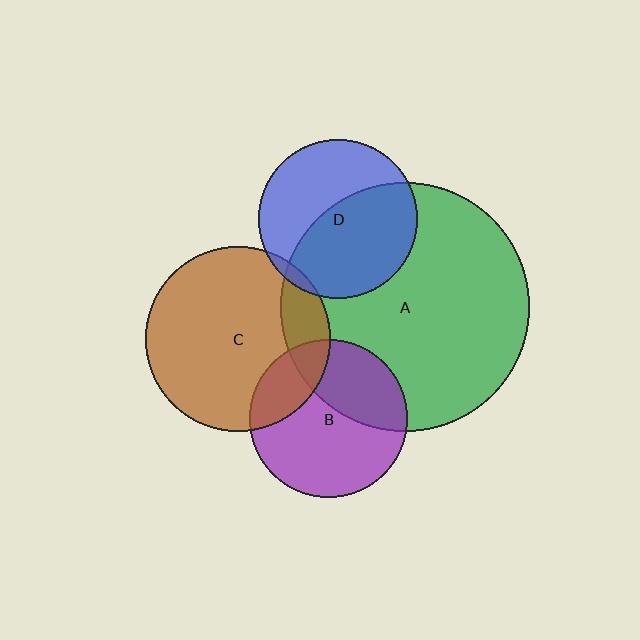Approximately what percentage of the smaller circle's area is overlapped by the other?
Approximately 15%.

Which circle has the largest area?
Circle A (green).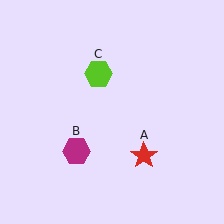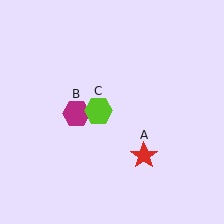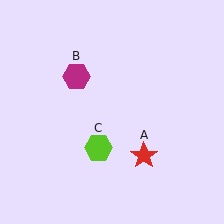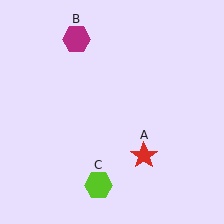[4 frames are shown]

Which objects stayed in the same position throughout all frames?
Red star (object A) remained stationary.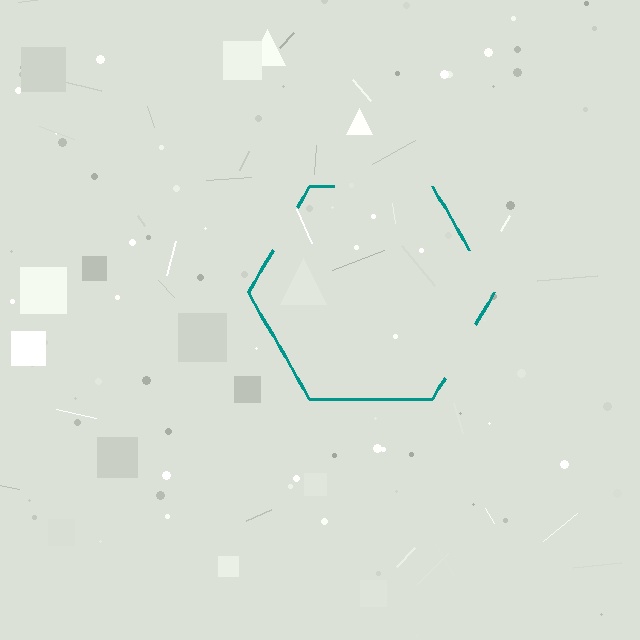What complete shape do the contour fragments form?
The contour fragments form a hexagon.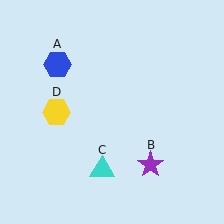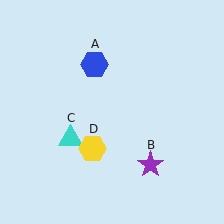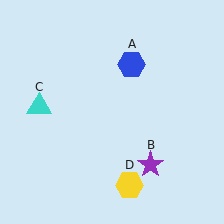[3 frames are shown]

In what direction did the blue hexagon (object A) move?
The blue hexagon (object A) moved right.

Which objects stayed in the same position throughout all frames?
Purple star (object B) remained stationary.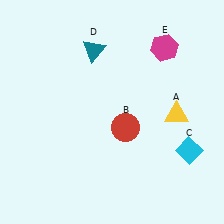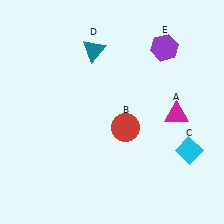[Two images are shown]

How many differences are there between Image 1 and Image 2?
There are 2 differences between the two images.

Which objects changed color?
A changed from yellow to magenta. E changed from magenta to purple.